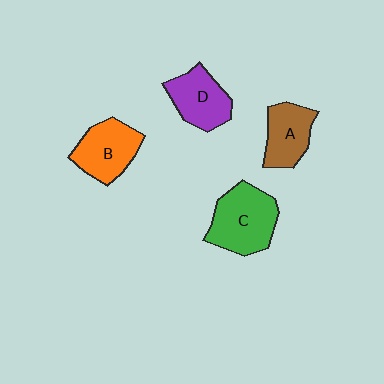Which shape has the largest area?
Shape C (green).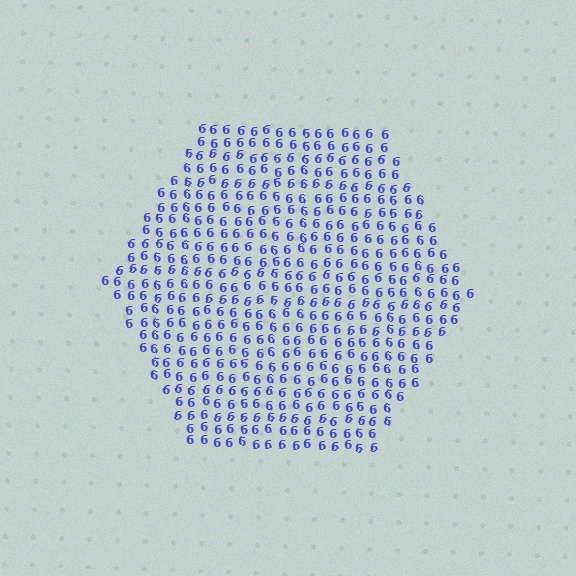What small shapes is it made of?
It is made of small digit 6's.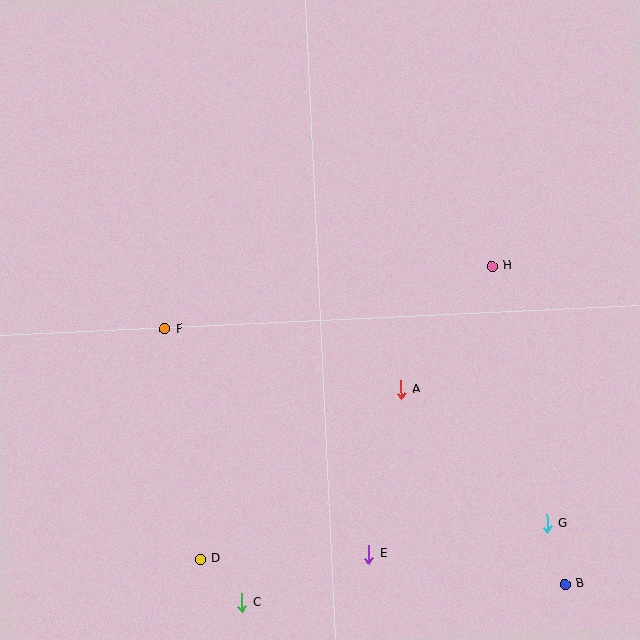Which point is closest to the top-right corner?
Point H is closest to the top-right corner.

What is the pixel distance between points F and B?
The distance between F and B is 474 pixels.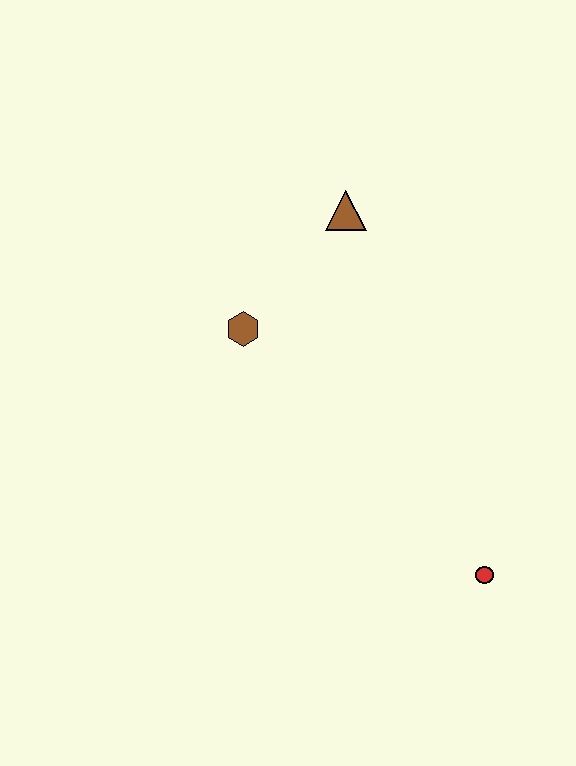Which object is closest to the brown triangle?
The brown hexagon is closest to the brown triangle.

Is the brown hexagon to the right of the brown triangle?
No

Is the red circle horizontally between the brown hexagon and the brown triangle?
No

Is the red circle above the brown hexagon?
No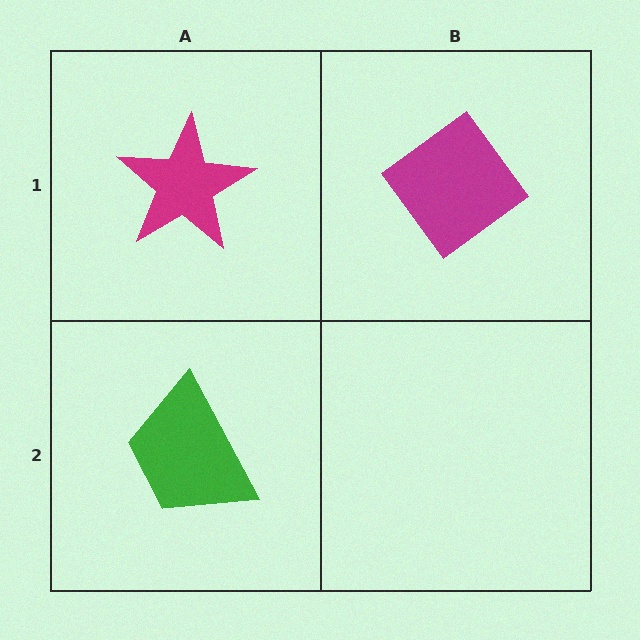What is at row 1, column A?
A magenta star.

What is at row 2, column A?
A green trapezoid.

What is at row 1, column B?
A magenta diamond.